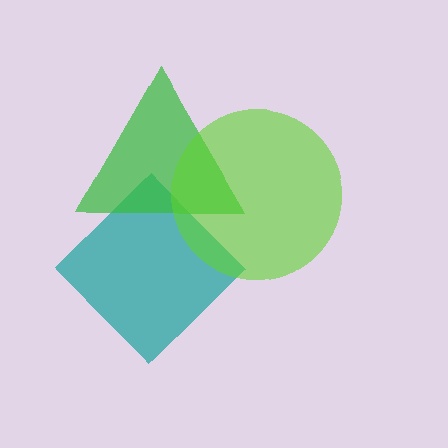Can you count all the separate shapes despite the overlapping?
Yes, there are 3 separate shapes.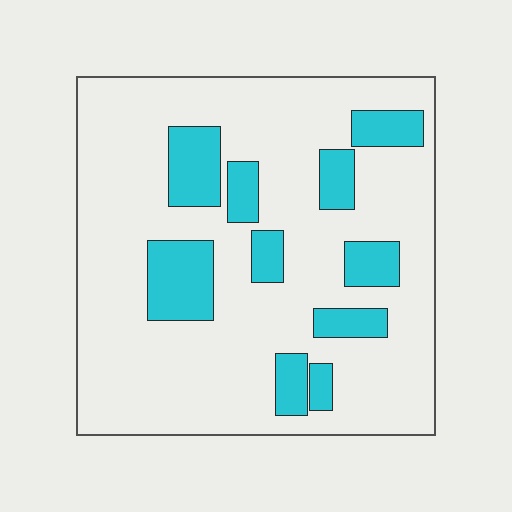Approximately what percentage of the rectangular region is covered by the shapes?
Approximately 20%.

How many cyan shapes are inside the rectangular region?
10.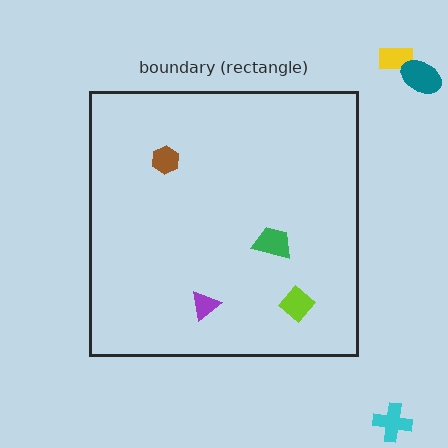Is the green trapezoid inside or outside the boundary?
Inside.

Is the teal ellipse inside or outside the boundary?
Outside.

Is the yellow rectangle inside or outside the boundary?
Outside.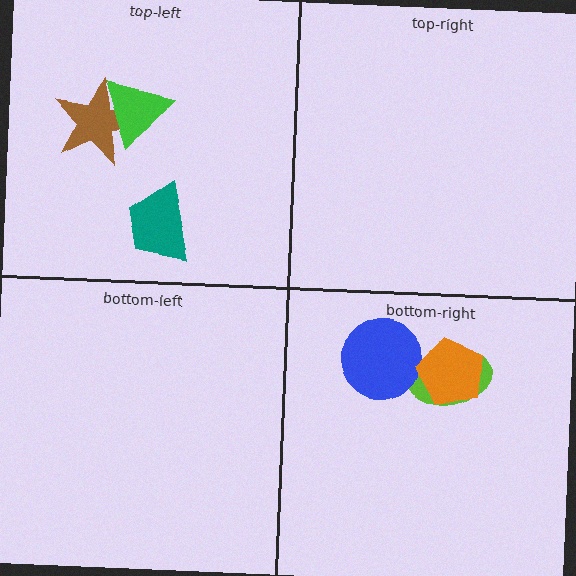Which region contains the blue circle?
The bottom-right region.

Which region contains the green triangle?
The top-left region.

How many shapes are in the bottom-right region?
3.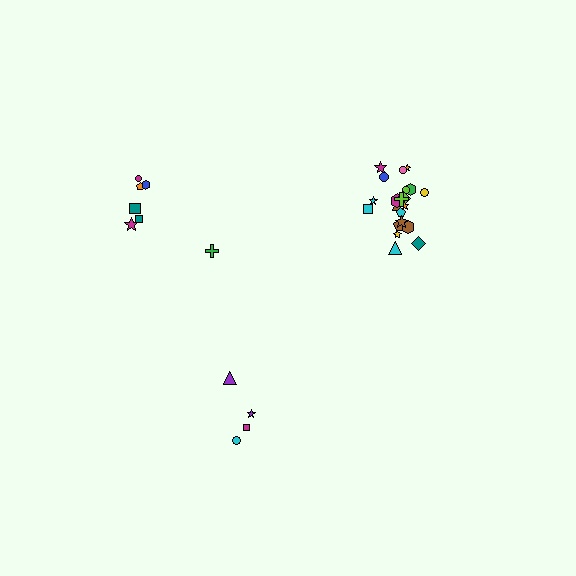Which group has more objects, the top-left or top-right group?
The top-right group.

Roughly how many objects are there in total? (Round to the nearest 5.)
Roughly 35 objects in total.